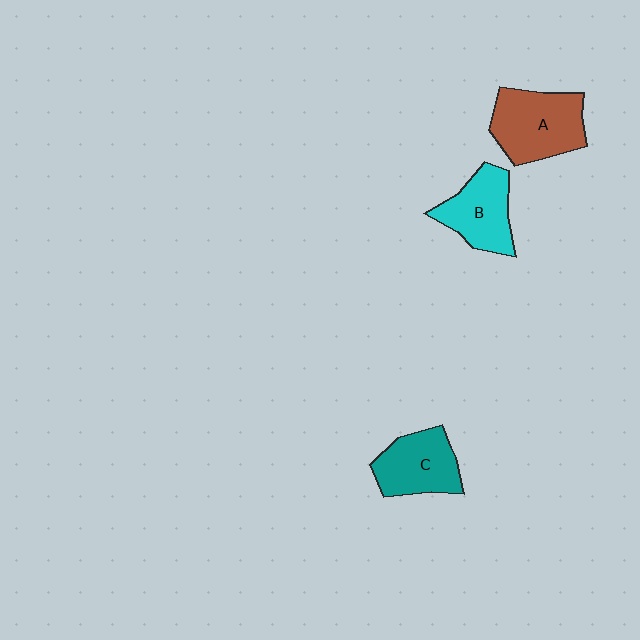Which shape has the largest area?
Shape A (brown).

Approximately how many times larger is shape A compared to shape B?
Approximately 1.2 times.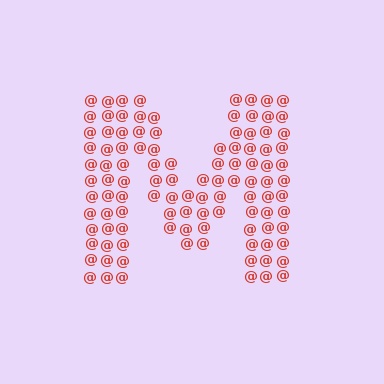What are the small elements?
The small elements are at signs.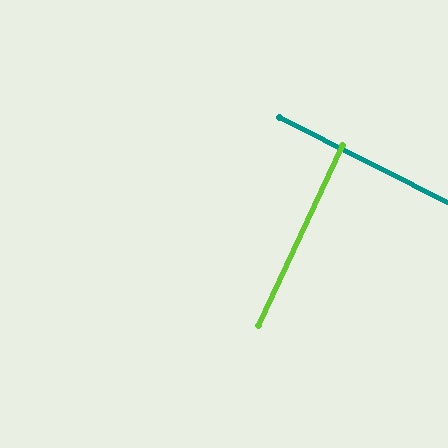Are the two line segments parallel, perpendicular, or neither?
Perpendicular — they meet at approximately 88°.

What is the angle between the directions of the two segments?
Approximately 88 degrees.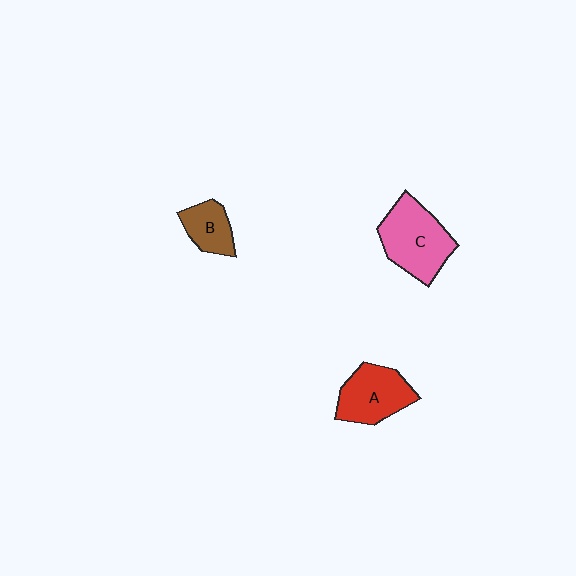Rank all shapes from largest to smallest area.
From largest to smallest: C (pink), A (red), B (brown).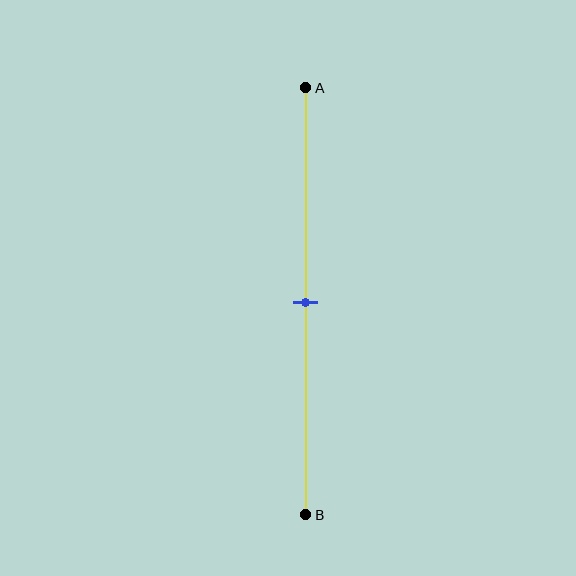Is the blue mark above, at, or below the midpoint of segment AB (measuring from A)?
The blue mark is approximately at the midpoint of segment AB.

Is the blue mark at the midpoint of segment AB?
Yes, the mark is approximately at the midpoint.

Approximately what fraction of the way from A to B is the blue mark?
The blue mark is approximately 50% of the way from A to B.